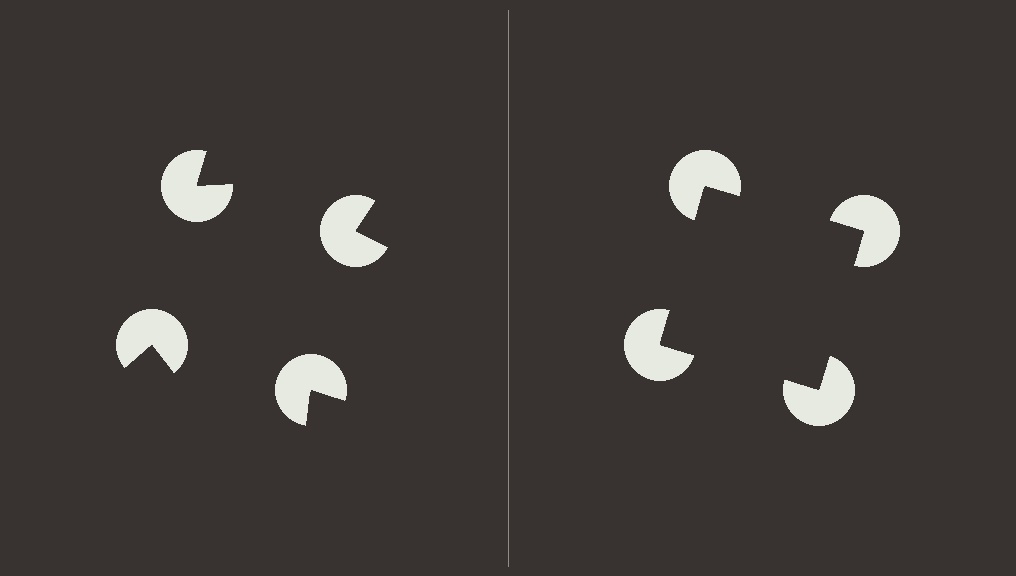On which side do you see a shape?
An illusory square appears on the right side. On the left side the wedge cuts are rotated, so no coherent shape forms.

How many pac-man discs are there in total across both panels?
8 — 4 on each side.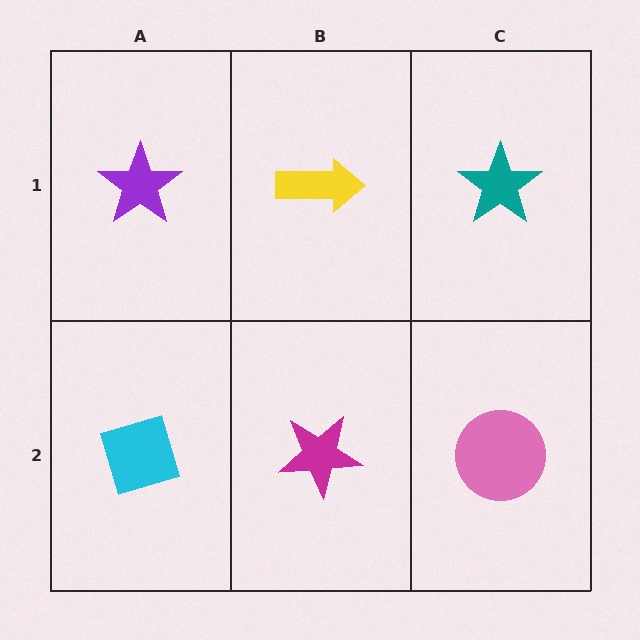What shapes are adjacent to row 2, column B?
A yellow arrow (row 1, column B), a cyan diamond (row 2, column A), a pink circle (row 2, column C).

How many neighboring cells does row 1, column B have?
3.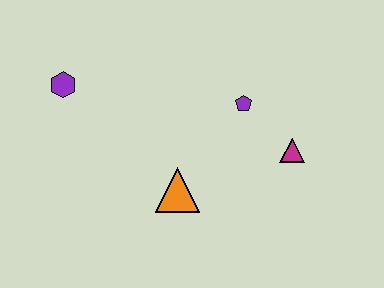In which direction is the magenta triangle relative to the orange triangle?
The magenta triangle is to the right of the orange triangle.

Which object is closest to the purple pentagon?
The magenta triangle is closest to the purple pentagon.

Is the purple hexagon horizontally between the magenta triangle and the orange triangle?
No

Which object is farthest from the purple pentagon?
The purple hexagon is farthest from the purple pentagon.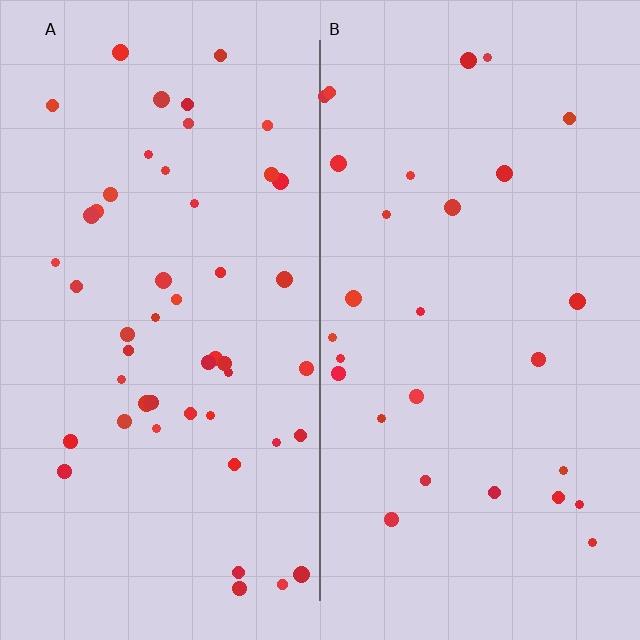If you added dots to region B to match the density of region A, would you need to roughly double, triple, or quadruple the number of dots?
Approximately double.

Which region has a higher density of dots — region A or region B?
A (the left).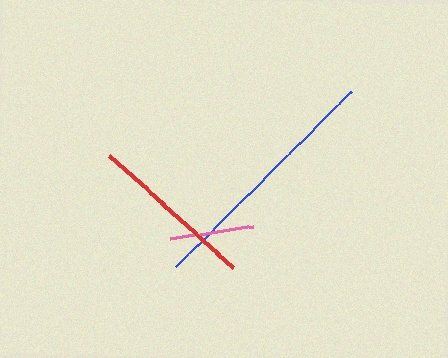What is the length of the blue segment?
The blue segment is approximately 248 pixels long.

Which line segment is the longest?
The blue line is the longest at approximately 248 pixels.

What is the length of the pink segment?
The pink segment is approximately 84 pixels long.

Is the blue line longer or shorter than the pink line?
The blue line is longer than the pink line.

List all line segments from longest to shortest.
From longest to shortest: blue, red, pink.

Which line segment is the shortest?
The pink line is the shortest at approximately 84 pixels.